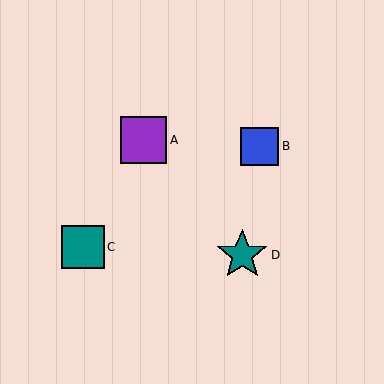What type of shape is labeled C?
Shape C is a teal square.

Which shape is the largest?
The teal star (labeled D) is the largest.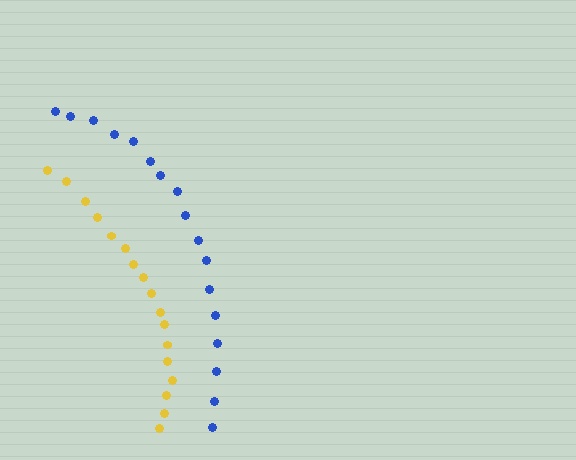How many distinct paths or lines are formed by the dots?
There are 2 distinct paths.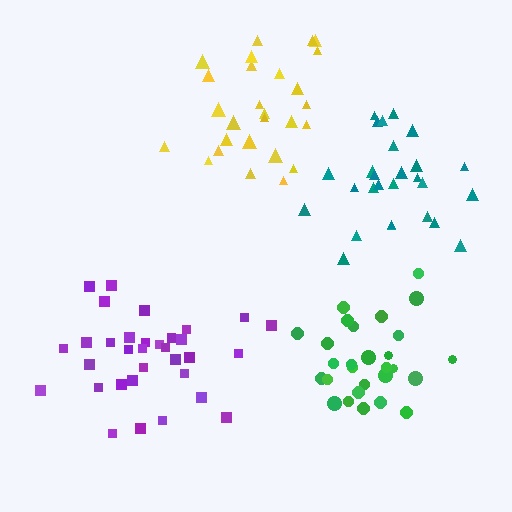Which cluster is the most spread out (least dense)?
Yellow.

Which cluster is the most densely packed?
Teal.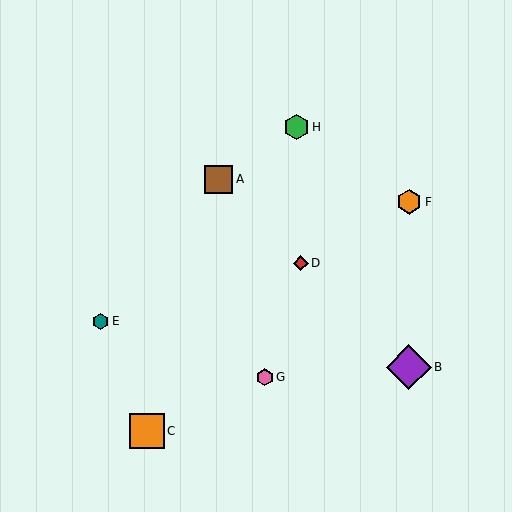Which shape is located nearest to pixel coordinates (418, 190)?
The orange hexagon (labeled F) at (409, 202) is nearest to that location.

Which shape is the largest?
The purple diamond (labeled B) is the largest.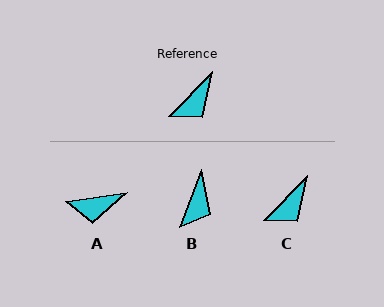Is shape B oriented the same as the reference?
No, it is off by about 24 degrees.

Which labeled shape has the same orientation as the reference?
C.